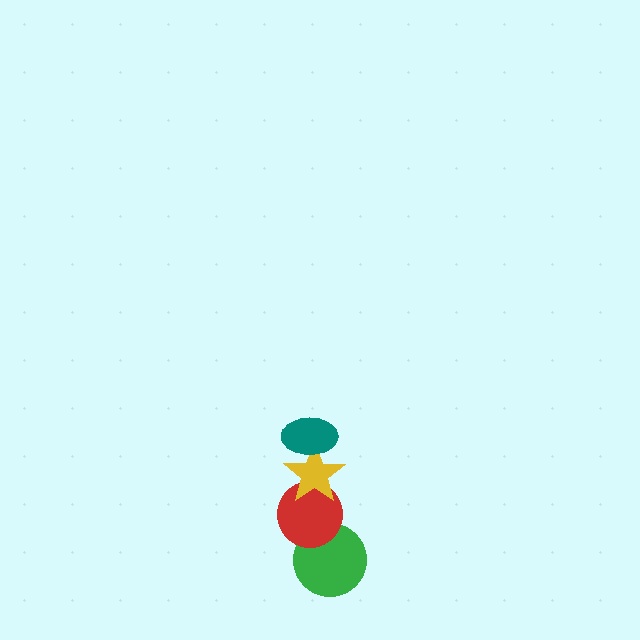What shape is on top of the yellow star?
The teal ellipse is on top of the yellow star.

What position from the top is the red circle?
The red circle is 3rd from the top.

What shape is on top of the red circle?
The yellow star is on top of the red circle.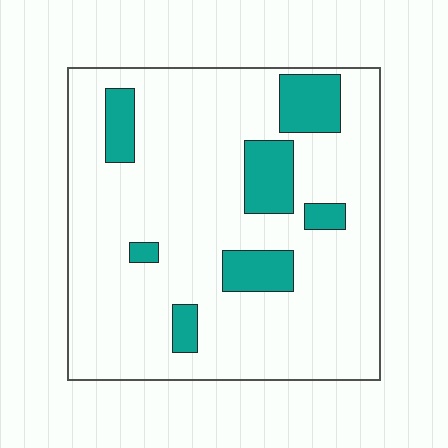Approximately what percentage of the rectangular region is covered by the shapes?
Approximately 15%.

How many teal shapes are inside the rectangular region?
7.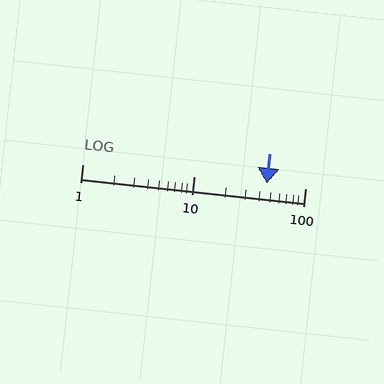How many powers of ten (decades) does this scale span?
The scale spans 2 decades, from 1 to 100.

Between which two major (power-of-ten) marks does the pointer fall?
The pointer is between 10 and 100.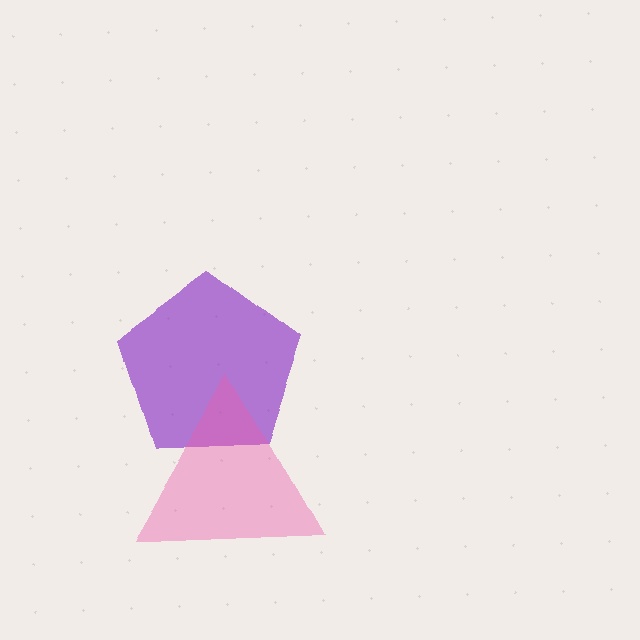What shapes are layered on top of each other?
The layered shapes are: a purple pentagon, a pink triangle.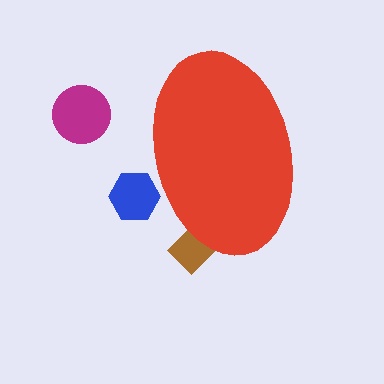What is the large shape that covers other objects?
A red ellipse.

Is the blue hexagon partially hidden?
Yes, the blue hexagon is partially hidden behind the red ellipse.